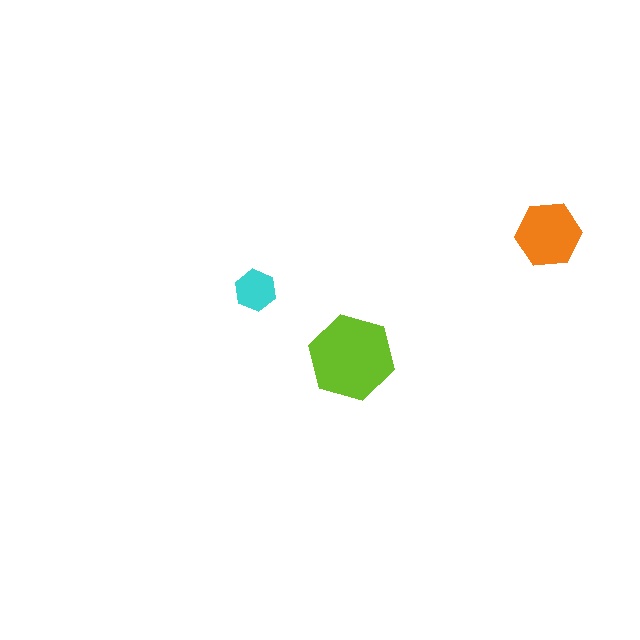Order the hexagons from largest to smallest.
the lime one, the orange one, the cyan one.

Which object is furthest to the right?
The orange hexagon is rightmost.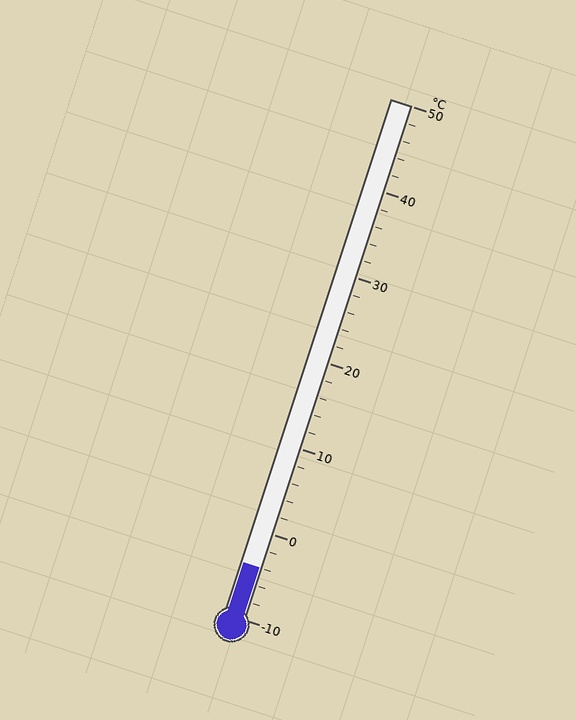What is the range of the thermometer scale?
The thermometer scale ranges from -10°C to 50°C.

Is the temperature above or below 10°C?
The temperature is below 10°C.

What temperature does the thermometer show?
The thermometer shows approximately -4°C.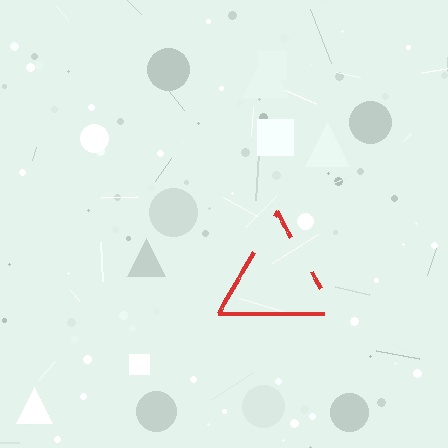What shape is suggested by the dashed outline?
The dashed outline suggests a triangle.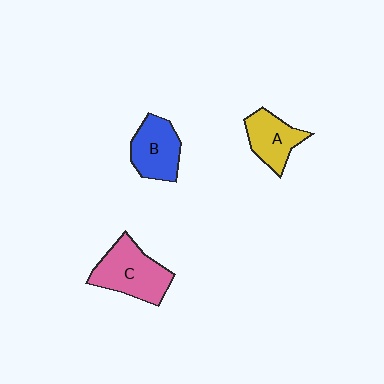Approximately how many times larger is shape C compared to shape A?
Approximately 1.4 times.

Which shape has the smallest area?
Shape A (yellow).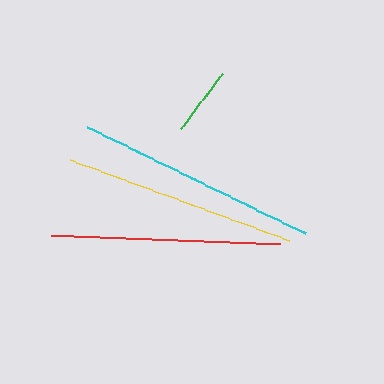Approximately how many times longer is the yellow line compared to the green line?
The yellow line is approximately 3.4 times the length of the green line.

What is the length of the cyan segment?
The cyan segment is approximately 242 pixels long.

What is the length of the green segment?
The green segment is approximately 69 pixels long.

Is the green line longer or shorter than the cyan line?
The cyan line is longer than the green line.